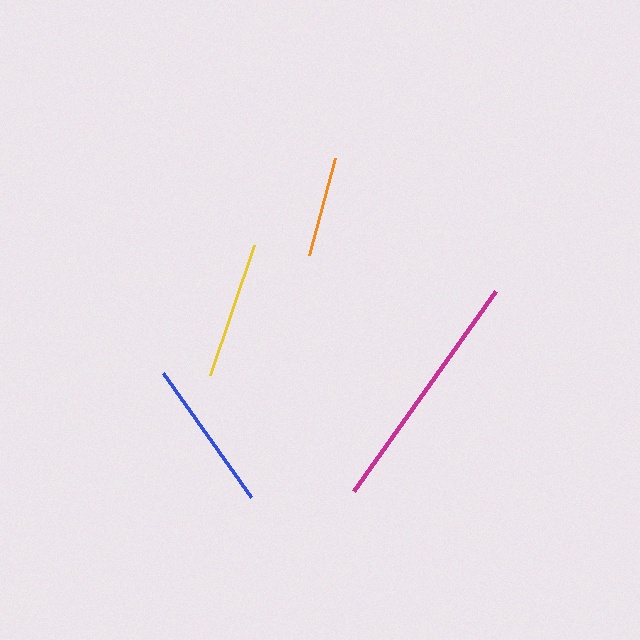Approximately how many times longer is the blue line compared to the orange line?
The blue line is approximately 1.5 times the length of the orange line.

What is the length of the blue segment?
The blue segment is approximately 152 pixels long.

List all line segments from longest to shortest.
From longest to shortest: magenta, blue, yellow, orange.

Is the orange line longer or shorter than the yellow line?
The yellow line is longer than the orange line.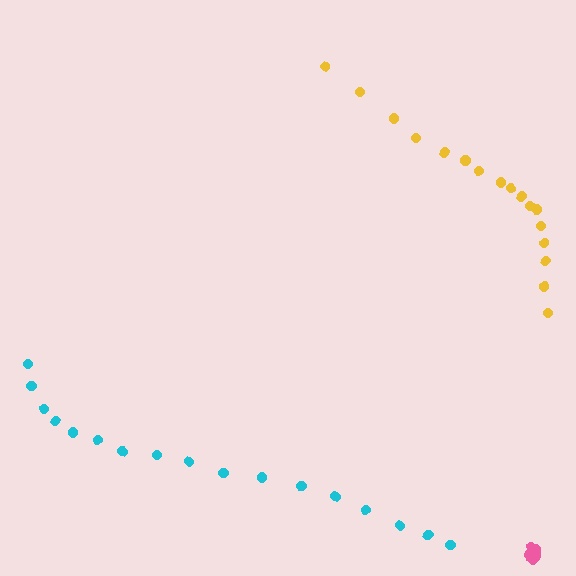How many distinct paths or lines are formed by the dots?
There are 3 distinct paths.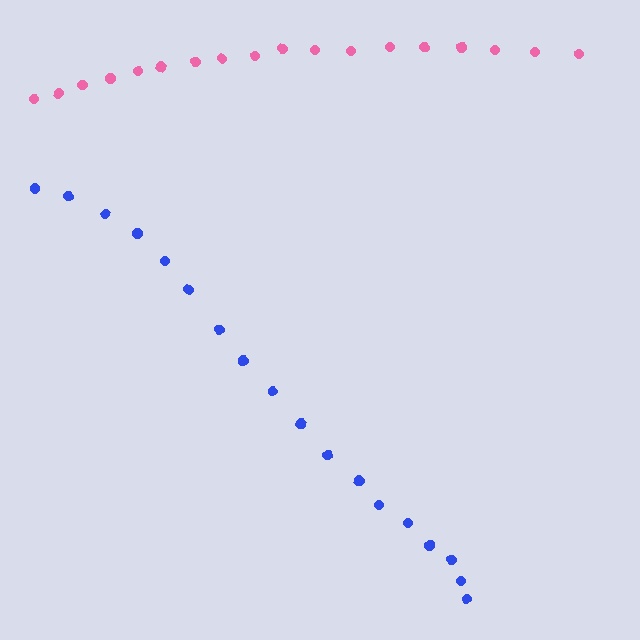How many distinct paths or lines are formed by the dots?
There are 2 distinct paths.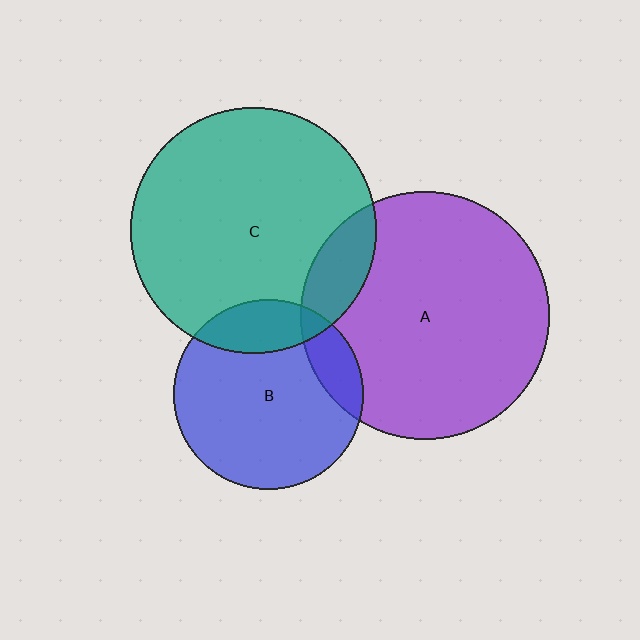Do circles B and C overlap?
Yes.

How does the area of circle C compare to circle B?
Approximately 1.7 times.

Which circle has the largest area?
Circle A (purple).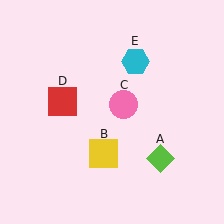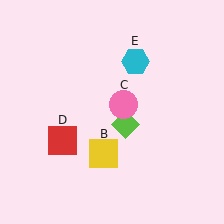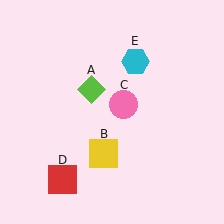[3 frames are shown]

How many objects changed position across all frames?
2 objects changed position: lime diamond (object A), red square (object D).